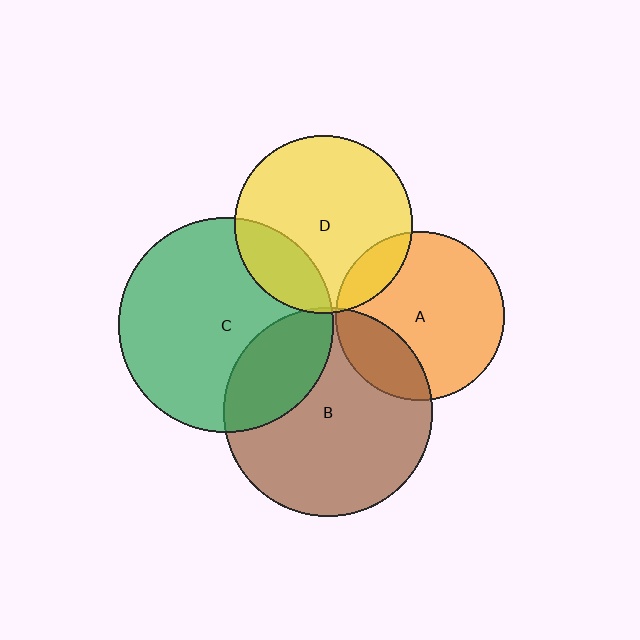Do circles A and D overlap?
Yes.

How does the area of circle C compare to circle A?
Approximately 1.6 times.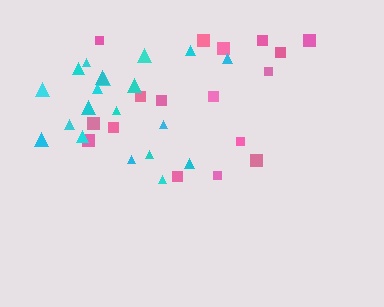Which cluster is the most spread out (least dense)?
Pink.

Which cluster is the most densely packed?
Cyan.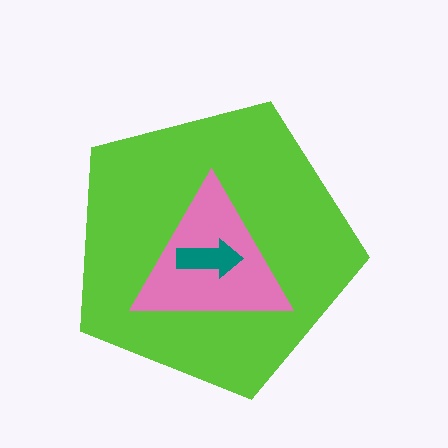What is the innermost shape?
The teal arrow.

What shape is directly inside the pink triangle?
The teal arrow.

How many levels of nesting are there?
3.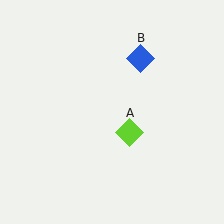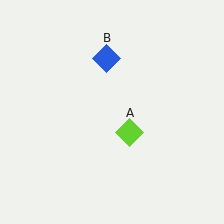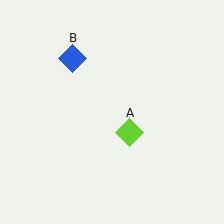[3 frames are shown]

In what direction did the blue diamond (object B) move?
The blue diamond (object B) moved left.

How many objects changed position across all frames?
1 object changed position: blue diamond (object B).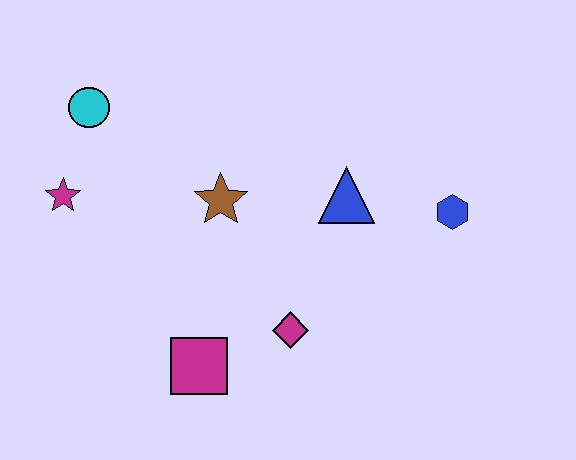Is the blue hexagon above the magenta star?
No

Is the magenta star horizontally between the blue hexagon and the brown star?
No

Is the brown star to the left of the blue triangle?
Yes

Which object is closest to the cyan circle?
The magenta star is closest to the cyan circle.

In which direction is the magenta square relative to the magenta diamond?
The magenta square is to the left of the magenta diamond.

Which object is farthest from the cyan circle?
The blue hexagon is farthest from the cyan circle.